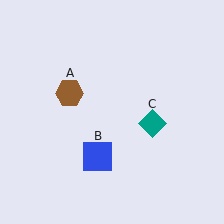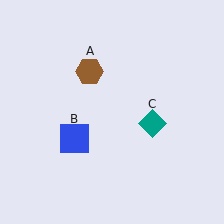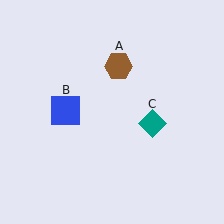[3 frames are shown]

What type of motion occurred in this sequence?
The brown hexagon (object A), blue square (object B) rotated clockwise around the center of the scene.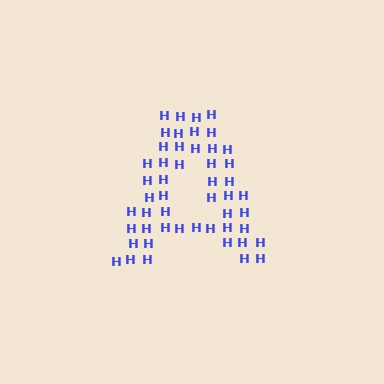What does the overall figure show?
The overall figure shows the letter A.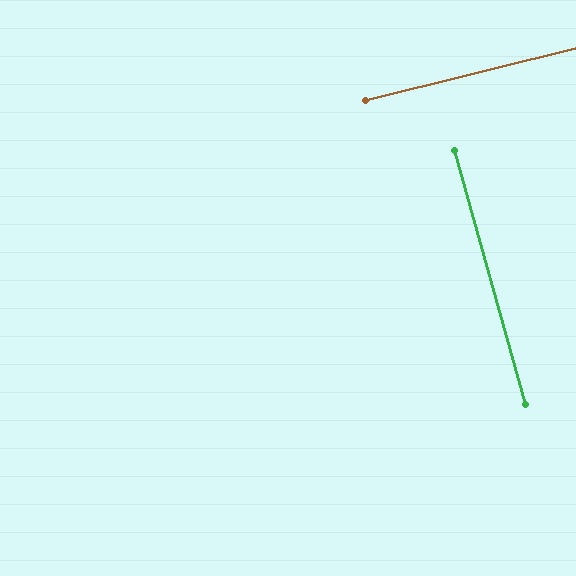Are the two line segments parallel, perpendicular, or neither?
Perpendicular — they meet at approximately 88°.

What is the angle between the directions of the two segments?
Approximately 88 degrees.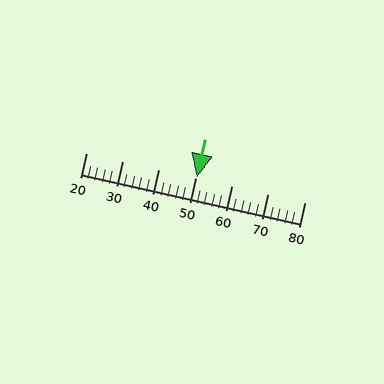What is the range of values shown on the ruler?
The ruler shows values from 20 to 80.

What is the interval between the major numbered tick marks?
The major tick marks are spaced 10 units apart.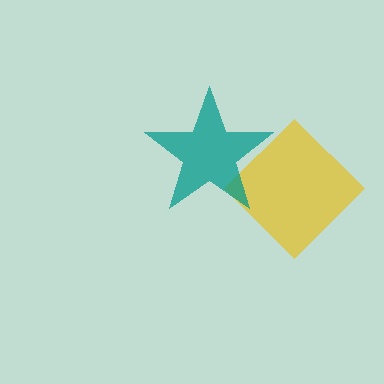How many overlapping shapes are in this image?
There are 2 overlapping shapes in the image.